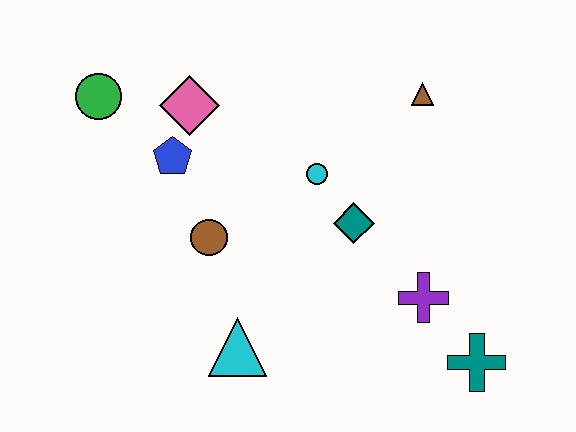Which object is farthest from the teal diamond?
The green circle is farthest from the teal diamond.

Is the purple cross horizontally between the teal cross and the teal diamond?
Yes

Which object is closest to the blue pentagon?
The pink diamond is closest to the blue pentagon.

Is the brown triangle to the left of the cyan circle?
No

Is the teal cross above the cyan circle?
No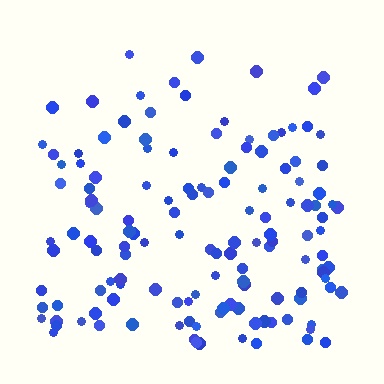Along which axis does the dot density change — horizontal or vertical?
Vertical.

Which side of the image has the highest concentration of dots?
The bottom.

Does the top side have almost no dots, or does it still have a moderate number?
Still a moderate number, just noticeably fewer than the bottom.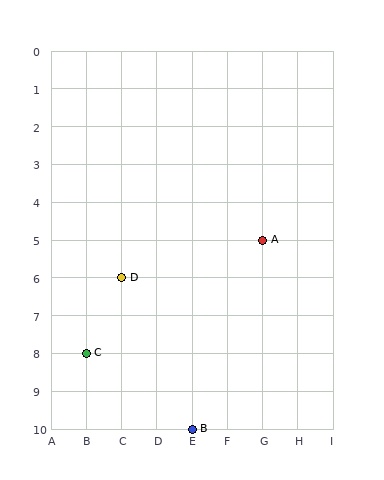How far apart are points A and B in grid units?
Points A and B are 2 columns and 5 rows apart (about 5.4 grid units diagonally).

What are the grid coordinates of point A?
Point A is at grid coordinates (G, 5).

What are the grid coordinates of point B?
Point B is at grid coordinates (E, 10).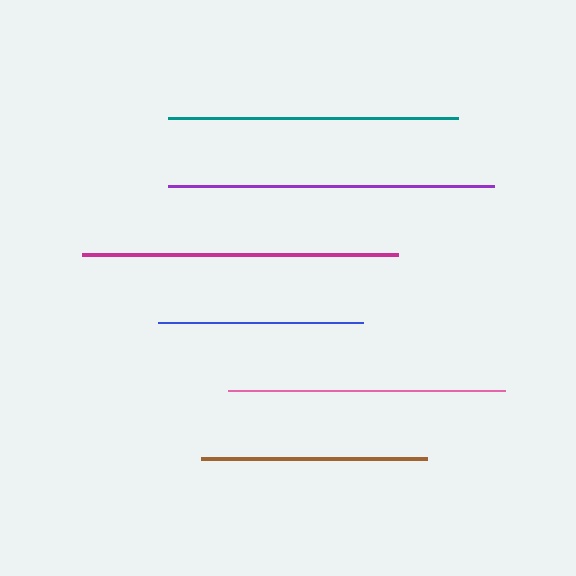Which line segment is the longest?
The purple line is the longest at approximately 326 pixels.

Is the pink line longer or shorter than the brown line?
The pink line is longer than the brown line.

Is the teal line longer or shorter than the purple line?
The purple line is longer than the teal line.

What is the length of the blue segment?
The blue segment is approximately 205 pixels long.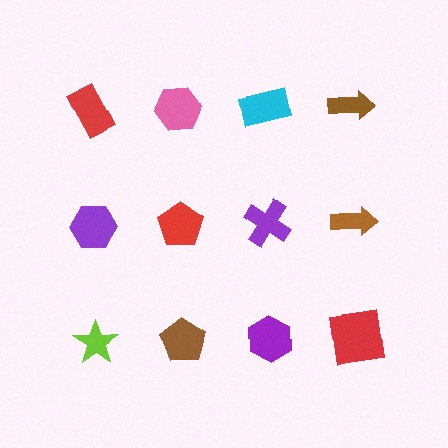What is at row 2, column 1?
A purple hexagon.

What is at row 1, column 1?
A red rectangle.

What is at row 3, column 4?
A red square.